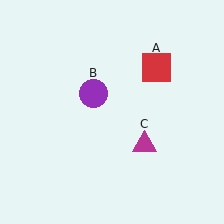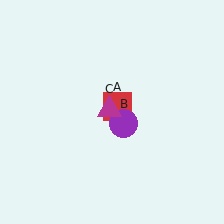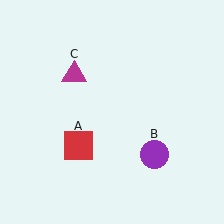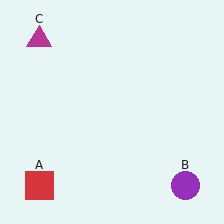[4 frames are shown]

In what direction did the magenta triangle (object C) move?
The magenta triangle (object C) moved up and to the left.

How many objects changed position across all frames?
3 objects changed position: red square (object A), purple circle (object B), magenta triangle (object C).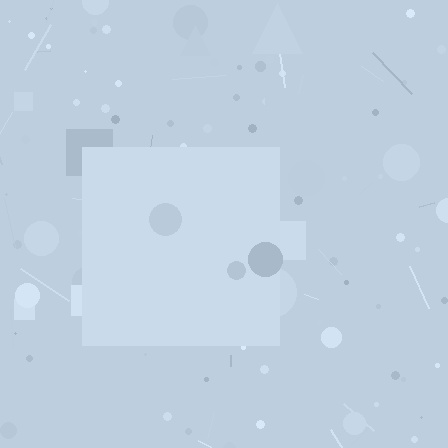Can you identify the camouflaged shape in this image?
The camouflaged shape is a square.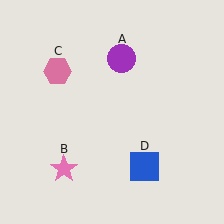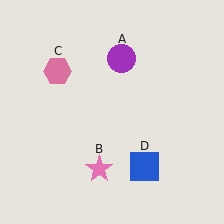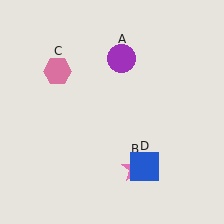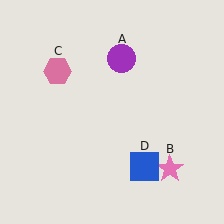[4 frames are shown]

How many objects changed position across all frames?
1 object changed position: pink star (object B).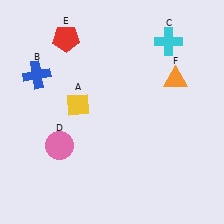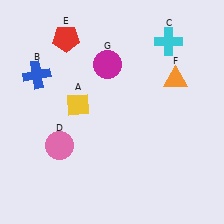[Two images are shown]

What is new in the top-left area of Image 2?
A magenta circle (G) was added in the top-left area of Image 2.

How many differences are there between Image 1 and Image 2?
There is 1 difference between the two images.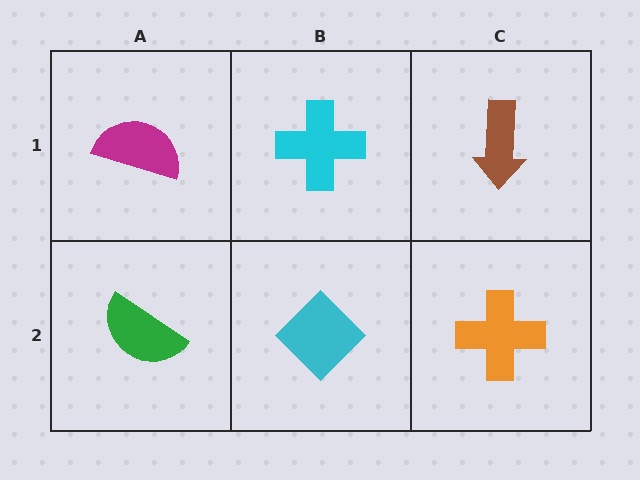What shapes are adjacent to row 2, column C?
A brown arrow (row 1, column C), a cyan diamond (row 2, column B).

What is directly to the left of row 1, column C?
A cyan cross.